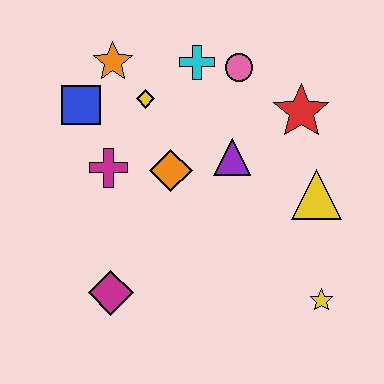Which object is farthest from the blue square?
The yellow star is farthest from the blue square.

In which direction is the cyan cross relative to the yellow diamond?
The cyan cross is to the right of the yellow diamond.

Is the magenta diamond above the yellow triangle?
No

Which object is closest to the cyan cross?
The pink circle is closest to the cyan cross.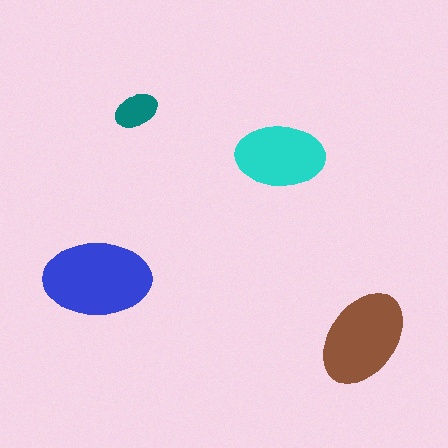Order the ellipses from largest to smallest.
the blue one, the brown one, the cyan one, the teal one.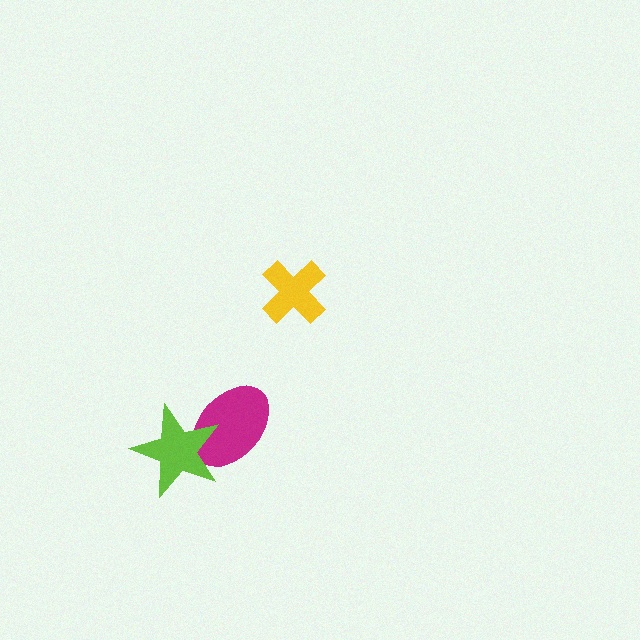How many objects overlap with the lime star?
1 object overlaps with the lime star.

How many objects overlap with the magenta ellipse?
1 object overlaps with the magenta ellipse.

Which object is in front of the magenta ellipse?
The lime star is in front of the magenta ellipse.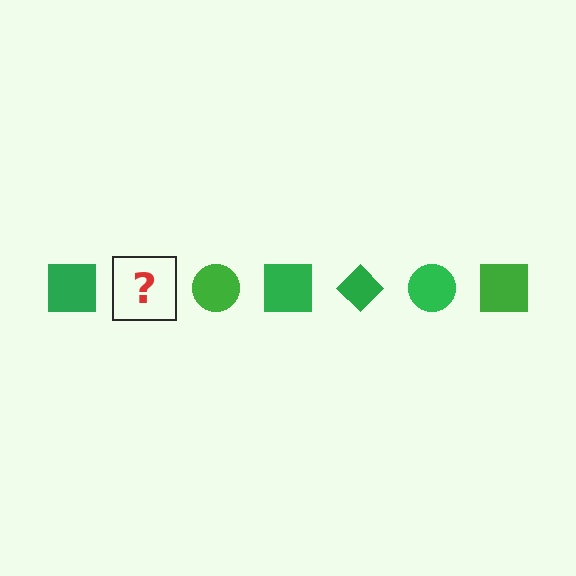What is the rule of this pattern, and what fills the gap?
The rule is that the pattern cycles through square, diamond, circle shapes in green. The gap should be filled with a green diamond.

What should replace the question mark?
The question mark should be replaced with a green diamond.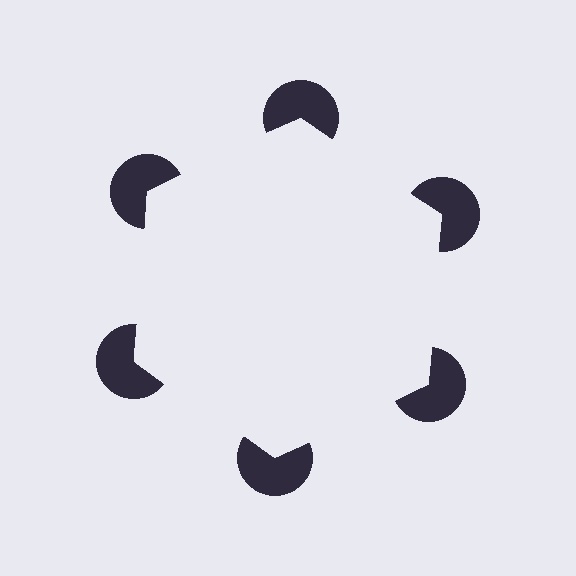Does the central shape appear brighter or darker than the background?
It typically appears slightly brighter than the background, even though no actual brightness change is drawn.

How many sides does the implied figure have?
6 sides.